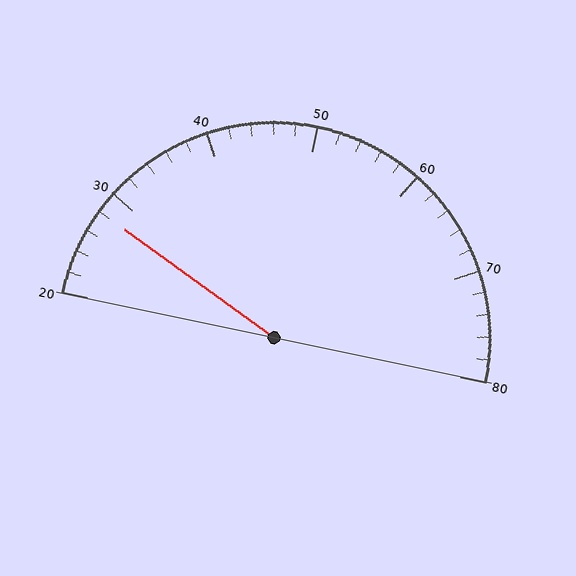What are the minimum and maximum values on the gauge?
The gauge ranges from 20 to 80.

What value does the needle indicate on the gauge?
The needle indicates approximately 28.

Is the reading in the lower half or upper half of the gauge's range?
The reading is in the lower half of the range (20 to 80).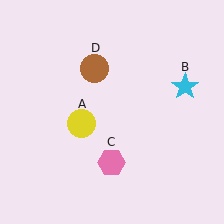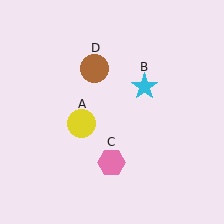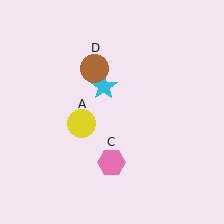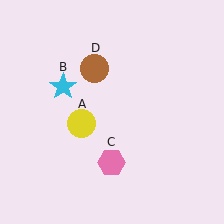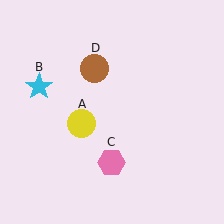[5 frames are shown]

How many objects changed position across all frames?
1 object changed position: cyan star (object B).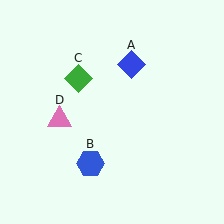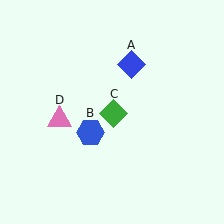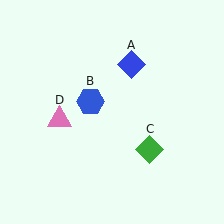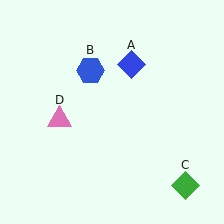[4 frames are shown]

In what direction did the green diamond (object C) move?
The green diamond (object C) moved down and to the right.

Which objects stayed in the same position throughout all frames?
Blue diamond (object A) and pink triangle (object D) remained stationary.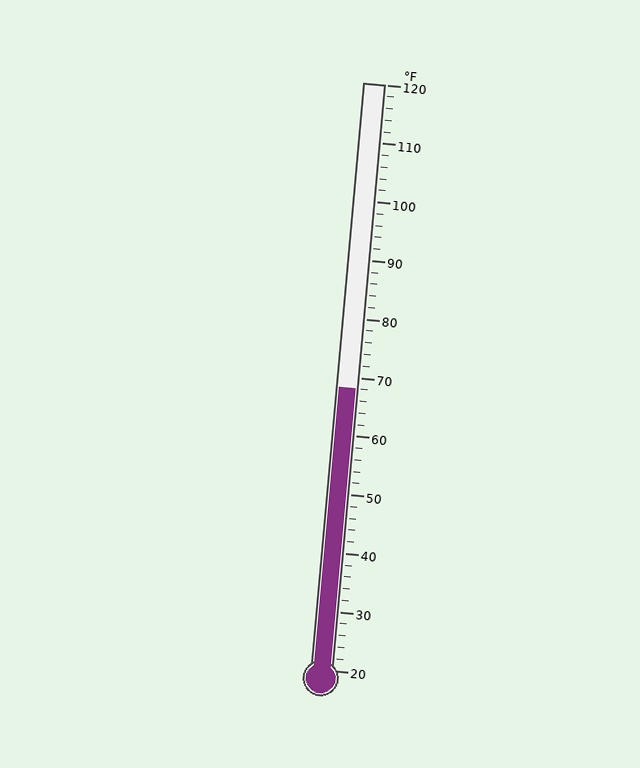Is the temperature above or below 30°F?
The temperature is above 30°F.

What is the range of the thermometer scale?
The thermometer scale ranges from 20°F to 120°F.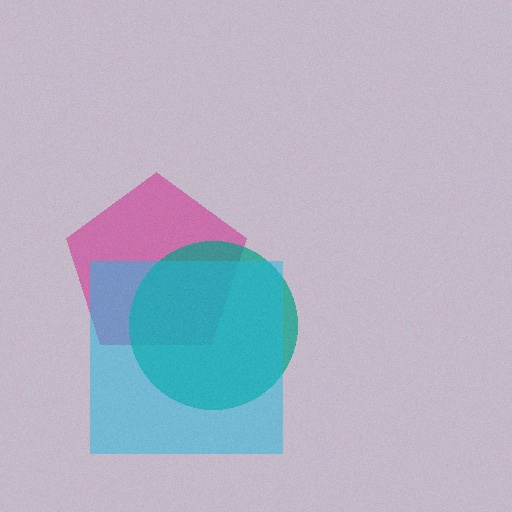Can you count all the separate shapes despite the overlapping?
Yes, there are 3 separate shapes.